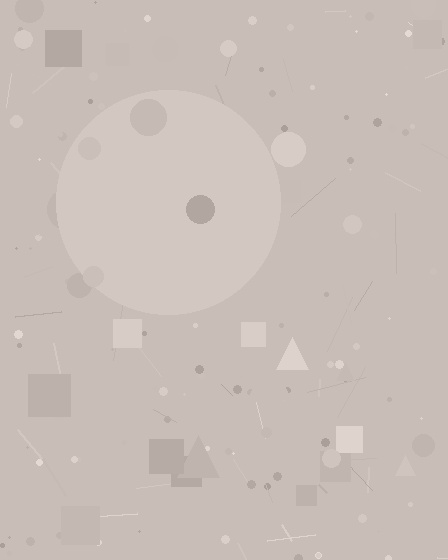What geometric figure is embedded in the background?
A circle is embedded in the background.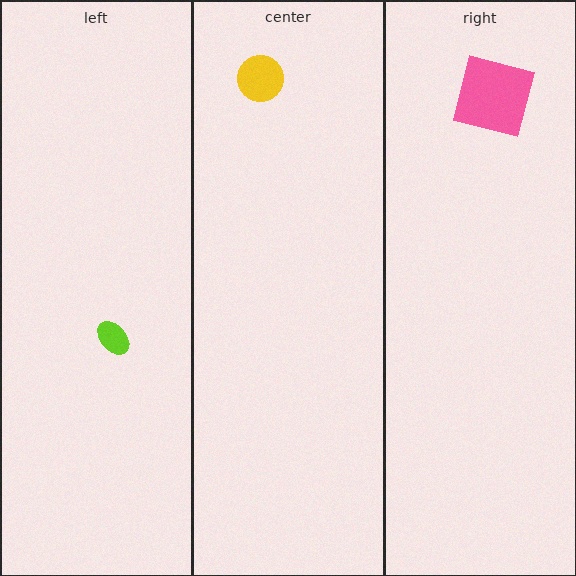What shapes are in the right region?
The pink square.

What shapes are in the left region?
The lime ellipse.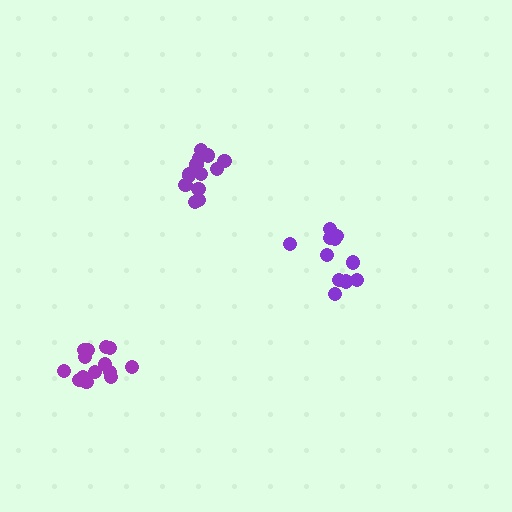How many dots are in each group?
Group 1: 11 dots, Group 2: 13 dots, Group 3: 14 dots (38 total).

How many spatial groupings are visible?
There are 3 spatial groupings.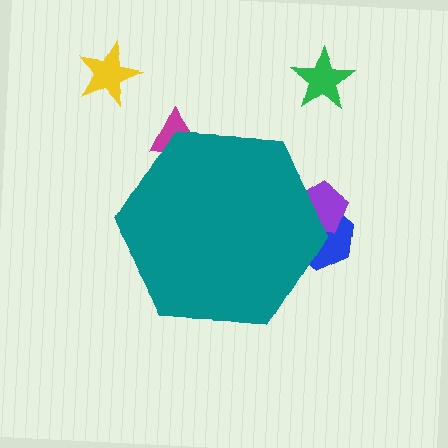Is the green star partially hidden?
No, the green star is fully visible.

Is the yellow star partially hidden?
No, the yellow star is fully visible.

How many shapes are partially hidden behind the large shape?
3 shapes are partially hidden.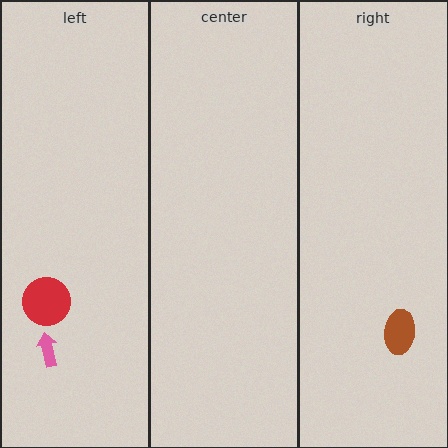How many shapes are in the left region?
2.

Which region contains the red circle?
The left region.